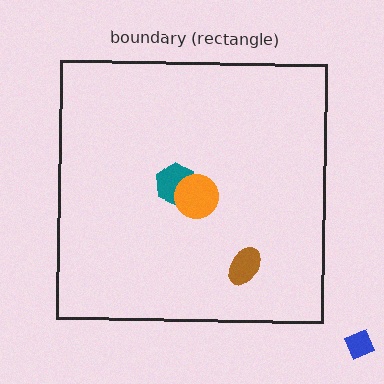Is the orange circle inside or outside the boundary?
Inside.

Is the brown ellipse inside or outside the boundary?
Inside.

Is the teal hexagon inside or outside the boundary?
Inside.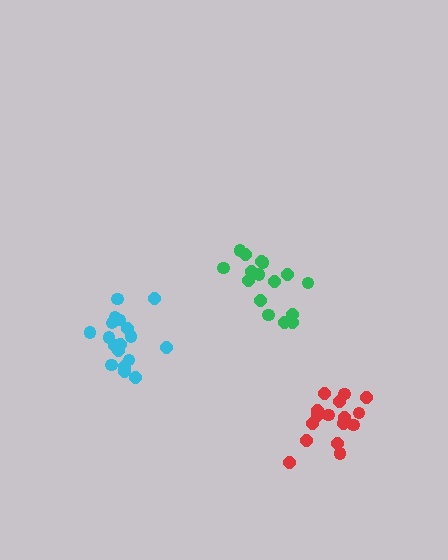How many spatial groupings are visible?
There are 3 spatial groupings.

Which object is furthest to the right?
The red cluster is rightmost.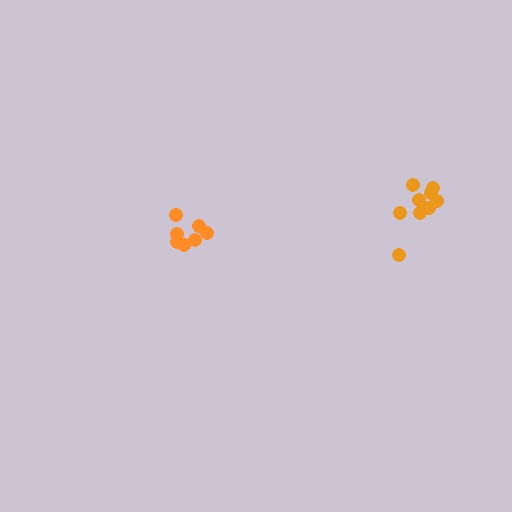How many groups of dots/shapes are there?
There are 2 groups.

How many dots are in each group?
Group 1: 7 dots, Group 2: 9 dots (16 total).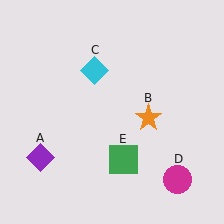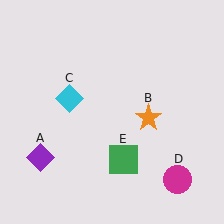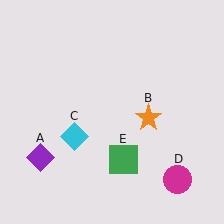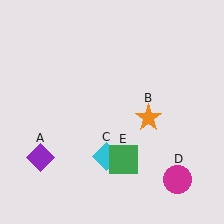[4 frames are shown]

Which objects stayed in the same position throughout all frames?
Purple diamond (object A) and orange star (object B) and magenta circle (object D) and green square (object E) remained stationary.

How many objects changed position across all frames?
1 object changed position: cyan diamond (object C).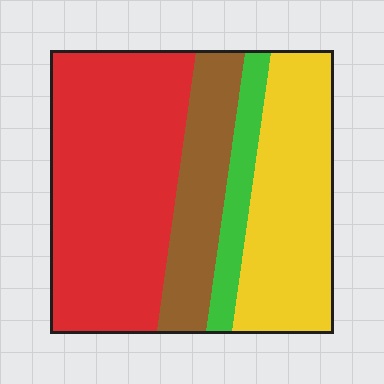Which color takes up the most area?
Red, at roughly 45%.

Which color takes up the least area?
Green, at roughly 10%.